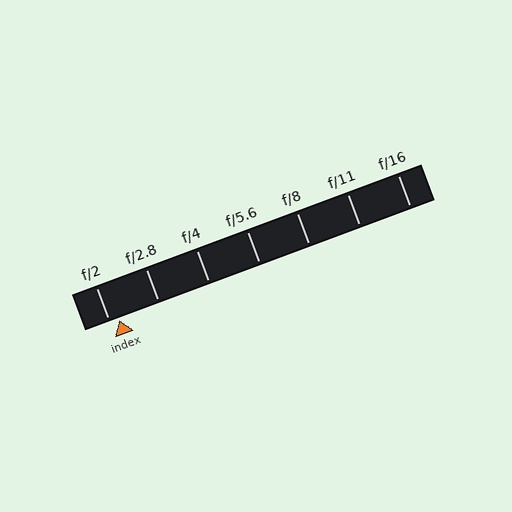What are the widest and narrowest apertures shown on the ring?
The widest aperture shown is f/2 and the narrowest is f/16.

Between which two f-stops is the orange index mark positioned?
The index mark is between f/2 and f/2.8.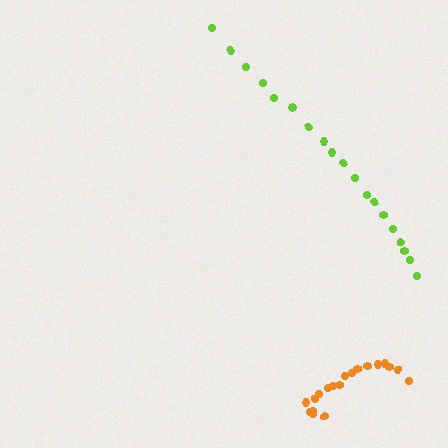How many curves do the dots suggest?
There are 2 distinct paths.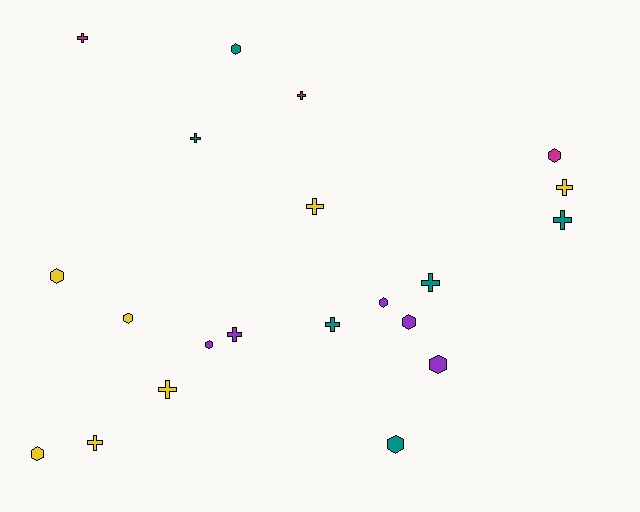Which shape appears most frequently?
Cross, with 11 objects.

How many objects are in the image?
There are 21 objects.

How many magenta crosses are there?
There are 2 magenta crosses.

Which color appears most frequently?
Yellow, with 7 objects.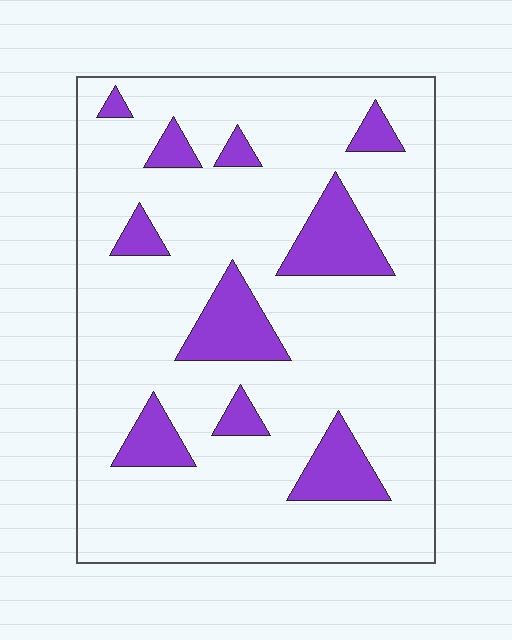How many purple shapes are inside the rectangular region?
10.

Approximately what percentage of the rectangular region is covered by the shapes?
Approximately 15%.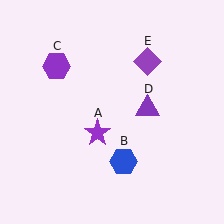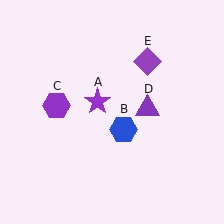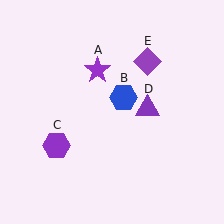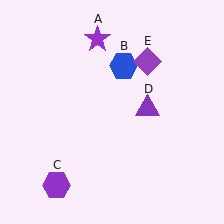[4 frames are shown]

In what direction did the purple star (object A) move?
The purple star (object A) moved up.